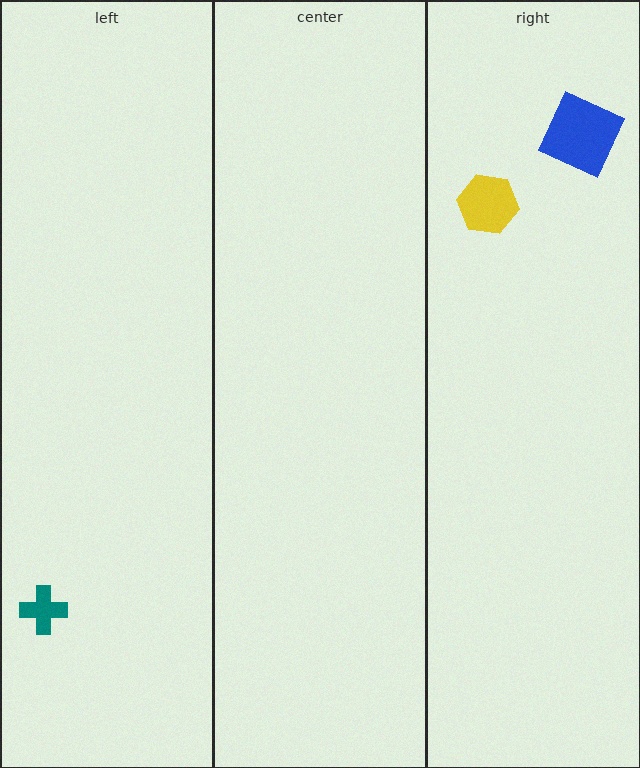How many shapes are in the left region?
1.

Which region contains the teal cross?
The left region.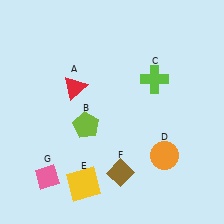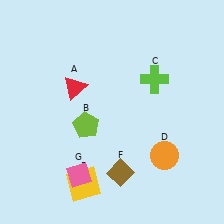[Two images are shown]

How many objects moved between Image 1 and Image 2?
1 object moved between the two images.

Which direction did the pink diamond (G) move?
The pink diamond (G) moved right.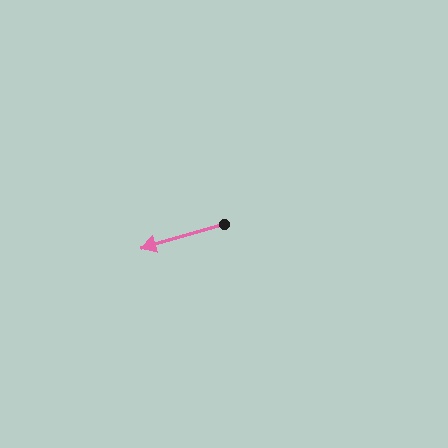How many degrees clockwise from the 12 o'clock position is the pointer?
Approximately 254 degrees.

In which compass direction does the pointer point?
West.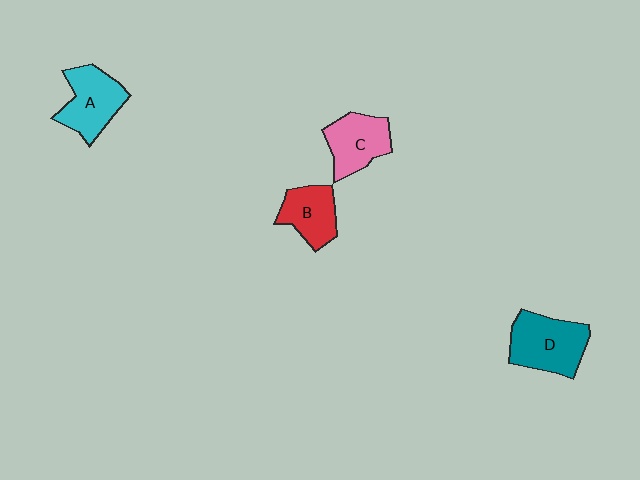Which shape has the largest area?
Shape D (teal).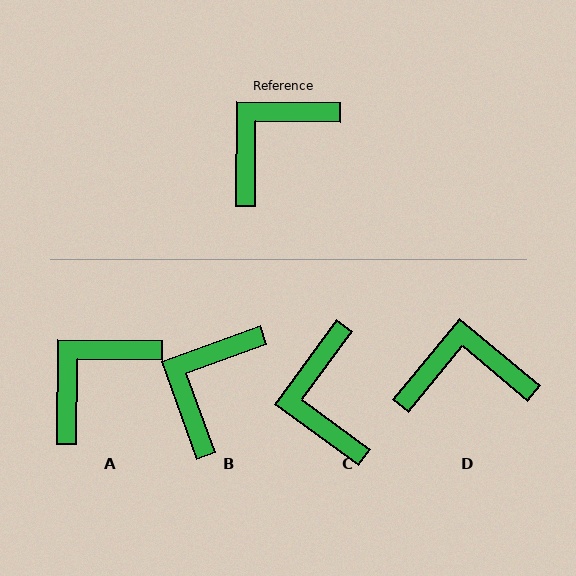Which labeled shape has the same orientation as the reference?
A.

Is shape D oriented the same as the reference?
No, it is off by about 39 degrees.